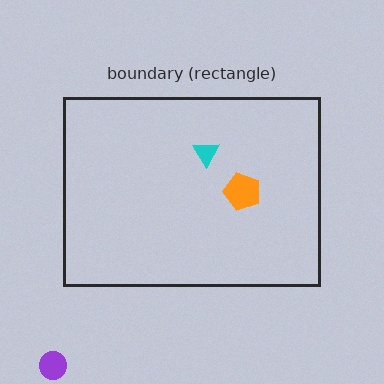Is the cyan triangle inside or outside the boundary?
Inside.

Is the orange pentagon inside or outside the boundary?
Inside.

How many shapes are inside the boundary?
2 inside, 1 outside.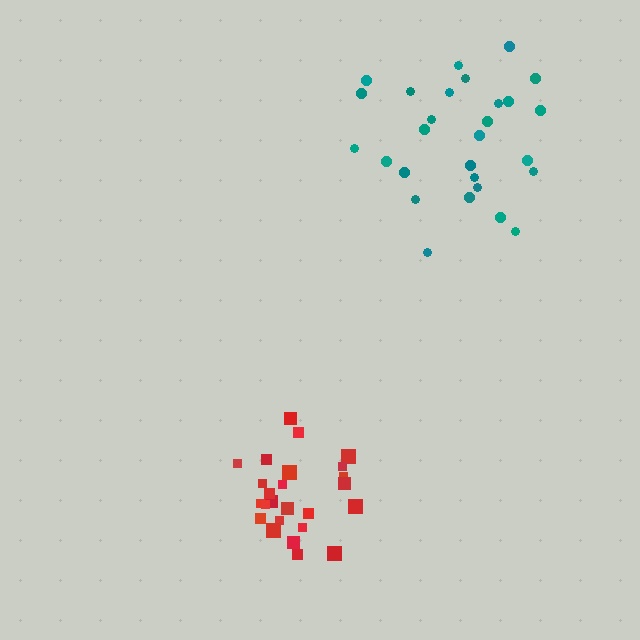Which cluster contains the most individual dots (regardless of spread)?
Teal (28).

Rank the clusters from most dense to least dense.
red, teal.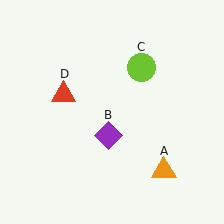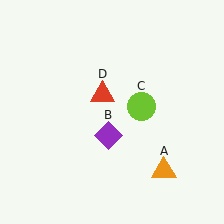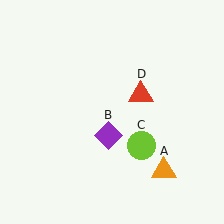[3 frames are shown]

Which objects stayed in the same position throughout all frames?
Orange triangle (object A) and purple diamond (object B) remained stationary.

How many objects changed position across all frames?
2 objects changed position: lime circle (object C), red triangle (object D).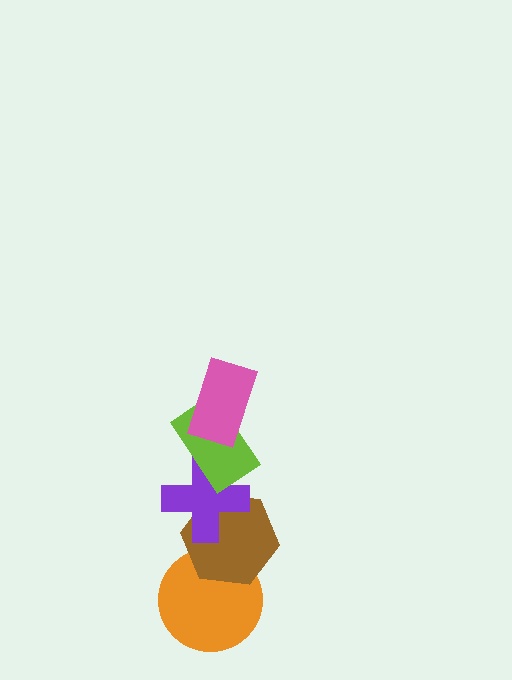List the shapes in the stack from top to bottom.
From top to bottom: the pink rectangle, the lime rectangle, the purple cross, the brown hexagon, the orange circle.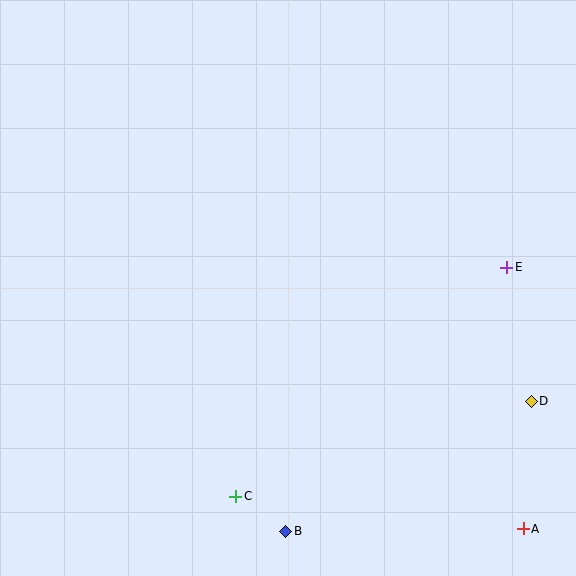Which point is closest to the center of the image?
Point C at (236, 496) is closest to the center.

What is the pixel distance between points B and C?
The distance between B and C is 61 pixels.